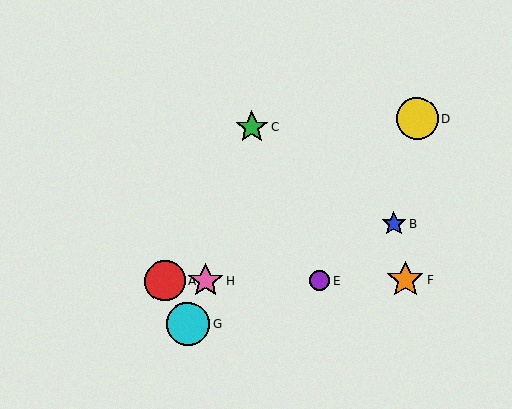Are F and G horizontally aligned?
No, F is at y≈280 and G is at y≈324.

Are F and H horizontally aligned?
Yes, both are at y≈280.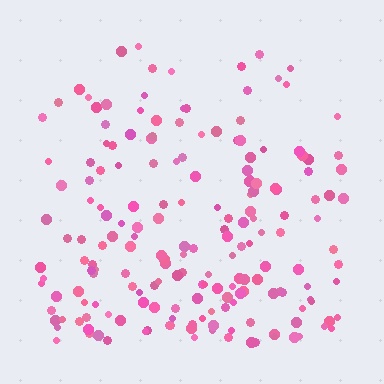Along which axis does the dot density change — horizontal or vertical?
Vertical.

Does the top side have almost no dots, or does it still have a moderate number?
Still a moderate number, just noticeably fewer than the bottom.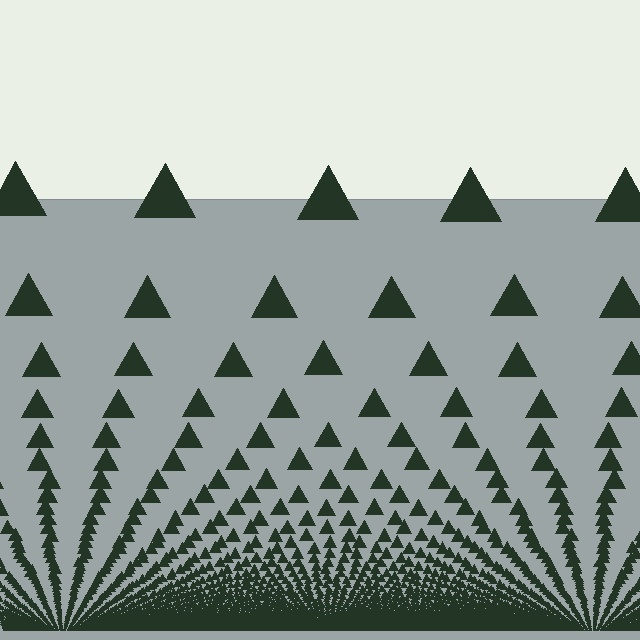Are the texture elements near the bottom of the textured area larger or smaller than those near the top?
Smaller. The gradient is inverted — elements near the bottom are smaller and denser.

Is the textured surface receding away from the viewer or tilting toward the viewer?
The surface appears to tilt toward the viewer. Texture elements get larger and sparser toward the top.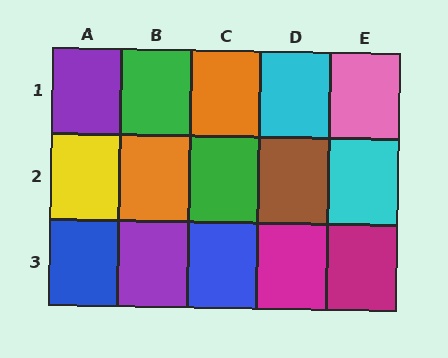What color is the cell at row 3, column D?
Magenta.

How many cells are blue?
2 cells are blue.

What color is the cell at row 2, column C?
Green.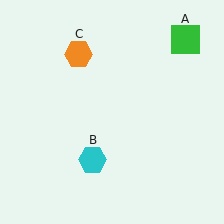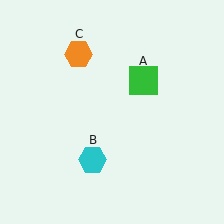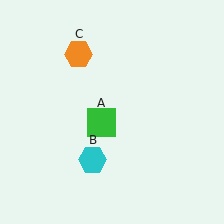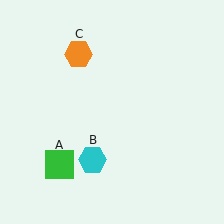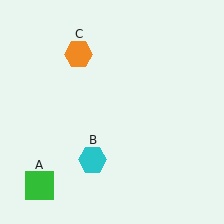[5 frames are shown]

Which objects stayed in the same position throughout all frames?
Cyan hexagon (object B) and orange hexagon (object C) remained stationary.